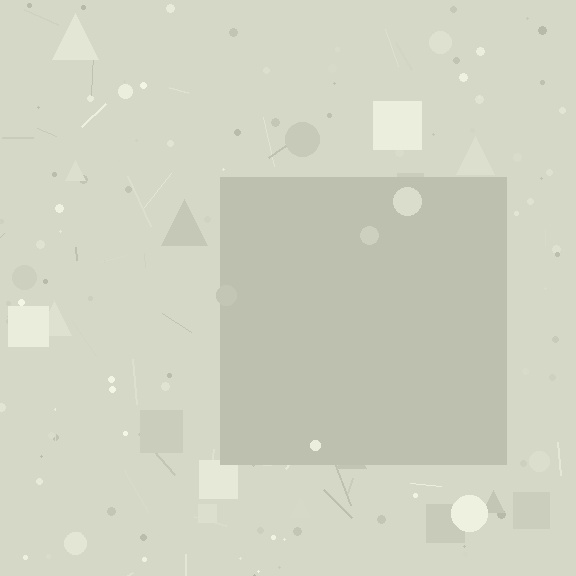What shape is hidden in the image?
A square is hidden in the image.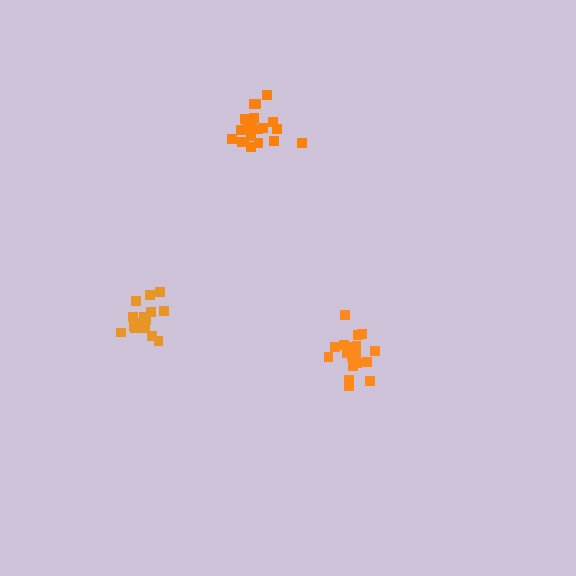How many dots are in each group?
Group 1: 21 dots, Group 2: 16 dots, Group 3: 20 dots (57 total).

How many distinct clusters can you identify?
There are 3 distinct clusters.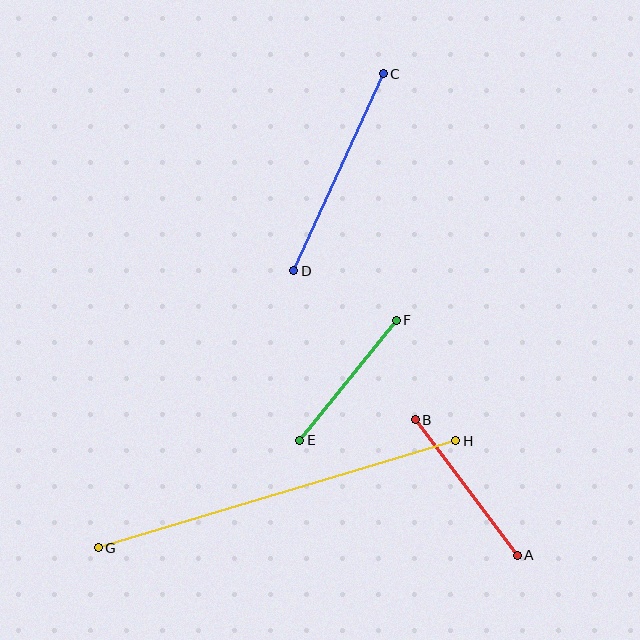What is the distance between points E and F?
The distance is approximately 154 pixels.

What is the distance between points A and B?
The distance is approximately 169 pixels.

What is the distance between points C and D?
The distance is approximately 216 pixels.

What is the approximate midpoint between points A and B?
The midpoint is at approximately (466, 488) pixels.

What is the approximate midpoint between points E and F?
The midpoint is at approximately (348, 380) pixels.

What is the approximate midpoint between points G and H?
The midpoint is at approximately (277, 494) pixels.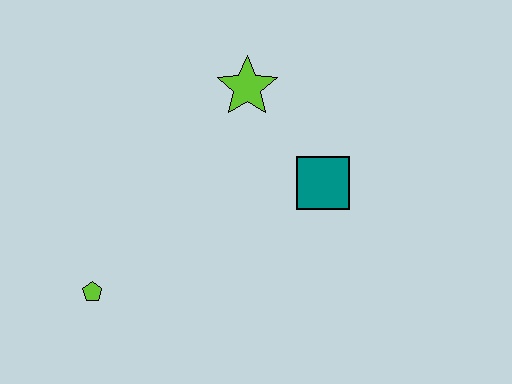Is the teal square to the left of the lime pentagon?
No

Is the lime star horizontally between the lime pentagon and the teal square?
Yes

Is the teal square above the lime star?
No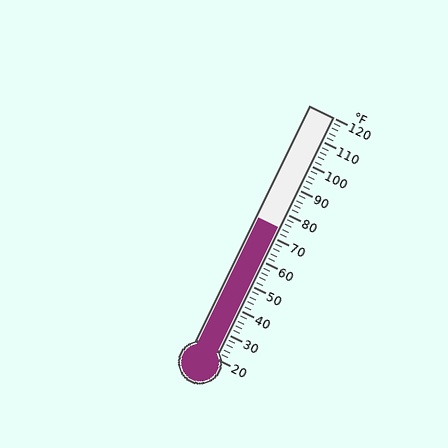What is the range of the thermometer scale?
The thermometer scale ranges from 20°F to 120°F.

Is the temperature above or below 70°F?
The temperature is above 70°F.